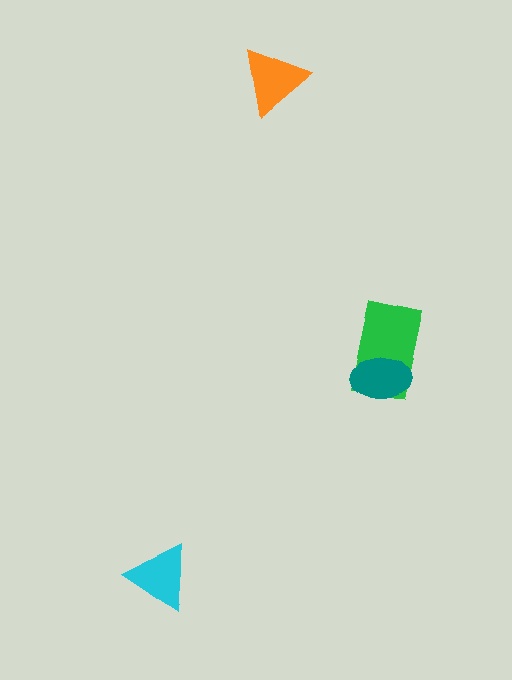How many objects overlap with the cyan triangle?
0 objects overlap with the cyan triangle.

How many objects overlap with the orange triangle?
0 objects overlap with the orange triangle.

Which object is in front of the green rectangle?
The teal ellipse is in front of the green rectangle.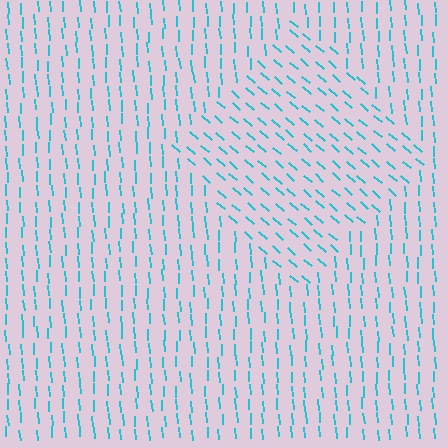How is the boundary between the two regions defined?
The boundary is defined purely by a change in line orientation (approximately 45 degrees difference). All lines are the same color and thickness.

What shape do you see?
I see a diamond.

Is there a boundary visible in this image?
Yes, there is a texture boundary formed by a change in line orientation.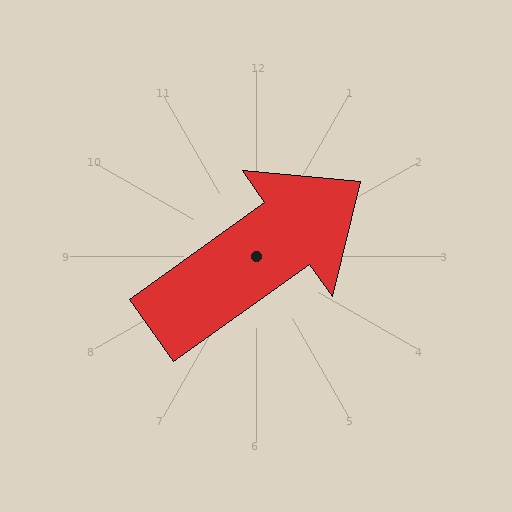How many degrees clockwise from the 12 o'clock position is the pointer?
Approximately 54 degrees.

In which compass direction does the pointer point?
Northeast.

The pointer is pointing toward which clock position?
Roughly 2 o'clock.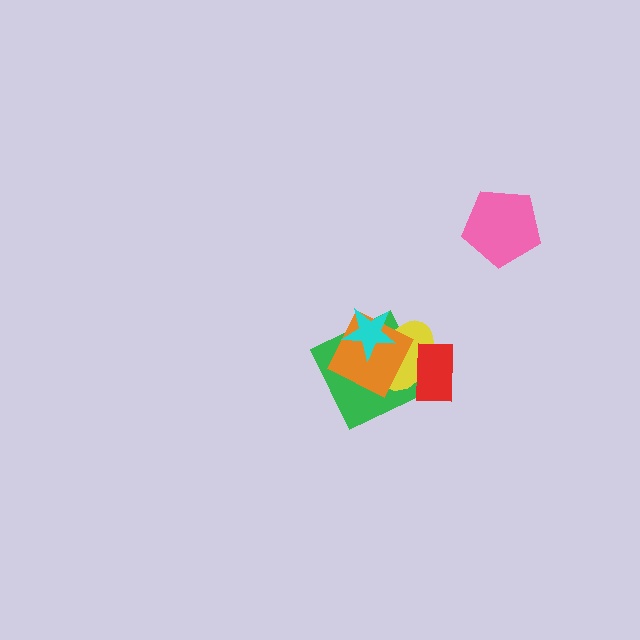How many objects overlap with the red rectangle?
2 objects overlap with the red rectangle.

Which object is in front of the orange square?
The cyan star is in front of the orange square.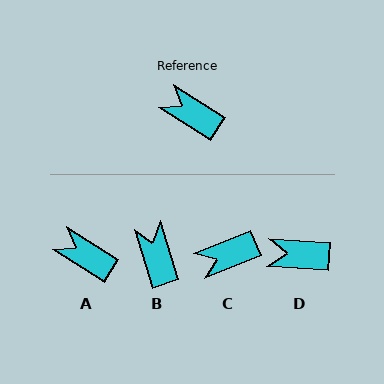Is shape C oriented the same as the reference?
No, it is off by about 54 degrees.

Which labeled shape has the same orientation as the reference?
A.